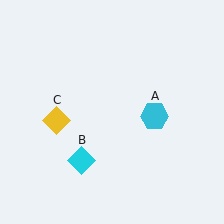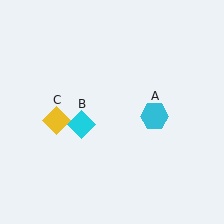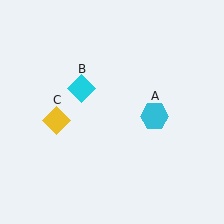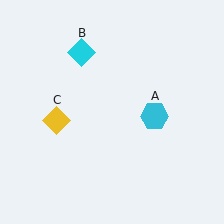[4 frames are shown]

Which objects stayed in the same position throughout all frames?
Cyan hexagon (object A) and yellow diamond (object C) remained stationary.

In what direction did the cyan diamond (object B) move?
The cyan diamond (object B) moved up.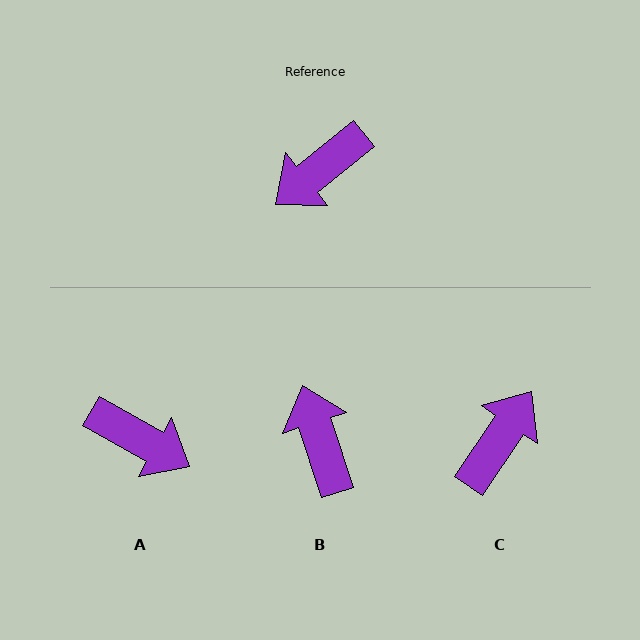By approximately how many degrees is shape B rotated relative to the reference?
Approximately 110 degrees clockwise.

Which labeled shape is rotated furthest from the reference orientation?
C, about 162 degrees away.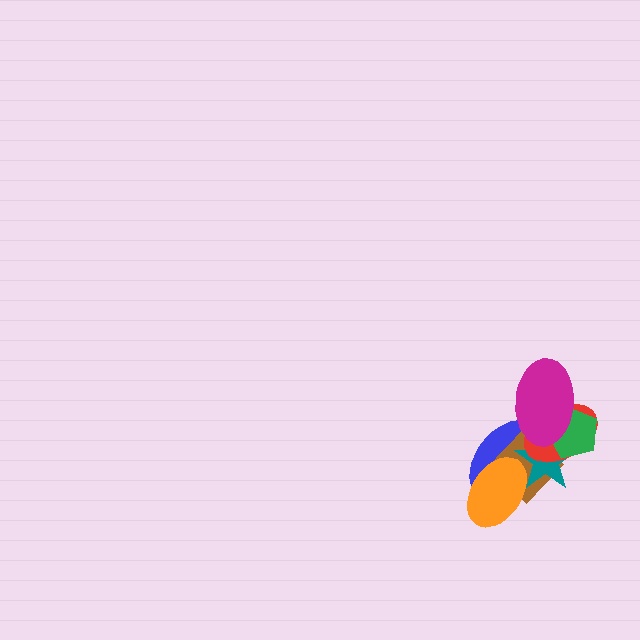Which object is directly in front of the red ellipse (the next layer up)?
The green pentagon is directly in front of the red ellipse.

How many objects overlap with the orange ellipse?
3 objects overlap with the orange ellipse.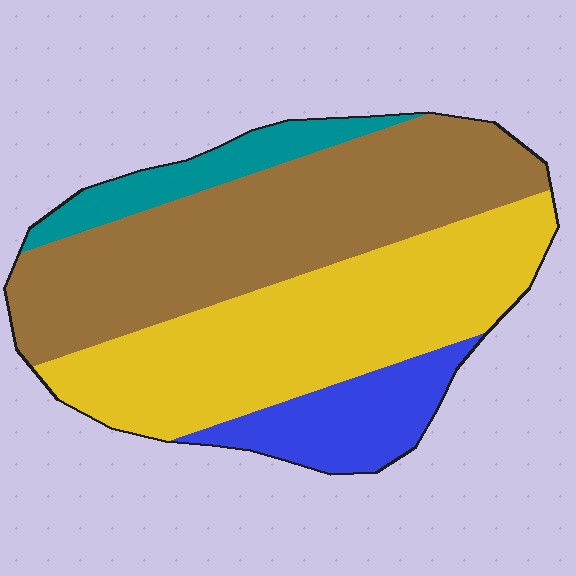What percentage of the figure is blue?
Blue takes up less than a quarter of the figure.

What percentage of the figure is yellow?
Yellow covers around 40% of the figure.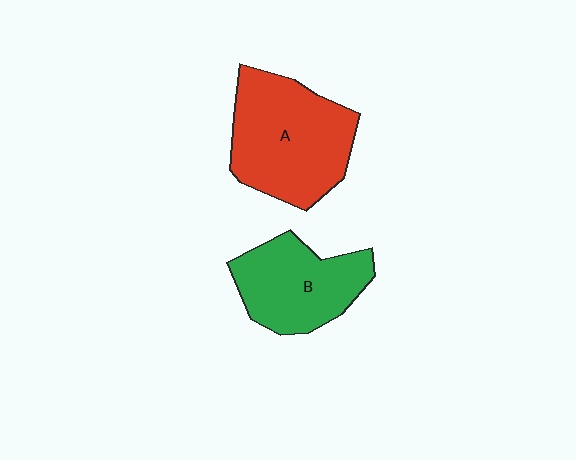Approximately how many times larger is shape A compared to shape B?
Approximately 1.3 times.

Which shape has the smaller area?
Shape B (green).